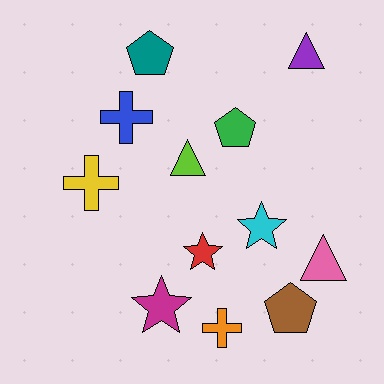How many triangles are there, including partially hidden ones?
There are 3 triangles.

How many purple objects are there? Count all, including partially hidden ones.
There is 1 purple object.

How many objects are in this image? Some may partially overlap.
There are 12 objects.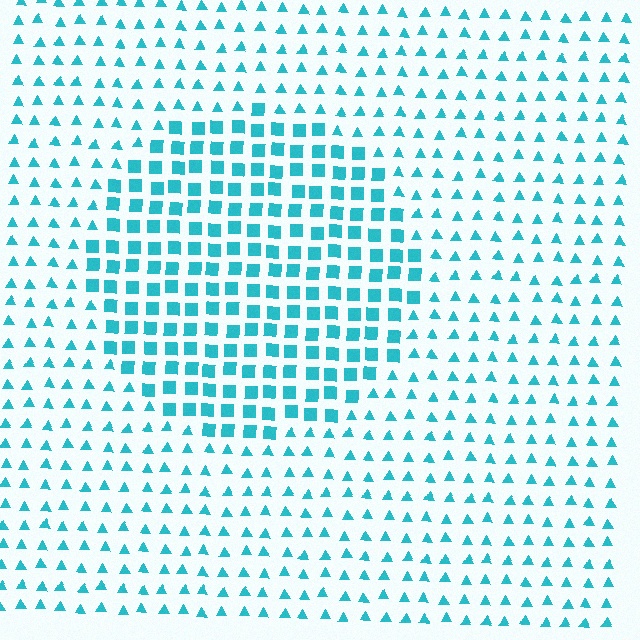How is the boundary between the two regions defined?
The boundary is defined by a change in element shape: squares inside vs. triangles outside. All elements share the same color and spacing.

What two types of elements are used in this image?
The image uses squares inside the circle region and triangles outside it.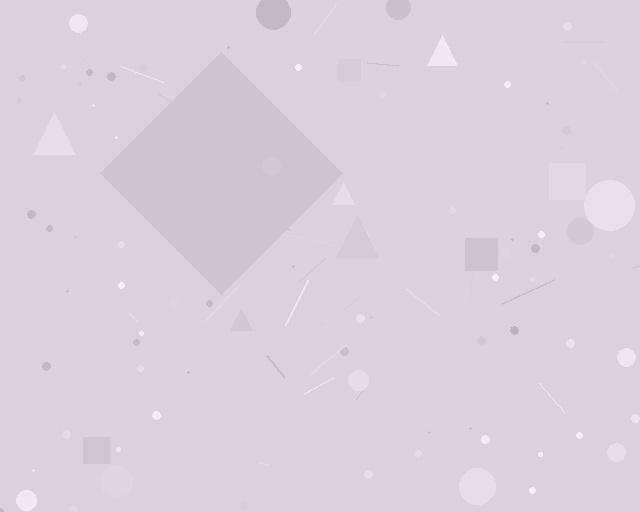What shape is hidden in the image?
A diamond is hidden in the image.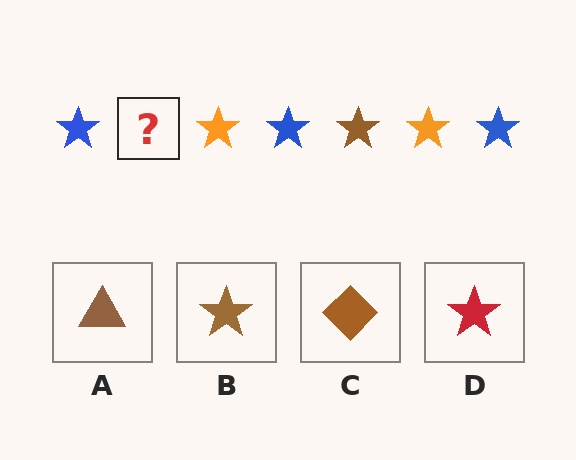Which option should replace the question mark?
Option B.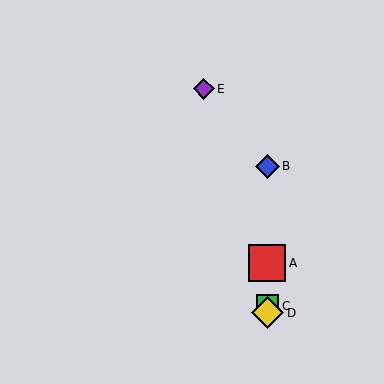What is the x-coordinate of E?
Object E is at x≈204.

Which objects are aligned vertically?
Objects A, B, C, D are aligned vertically.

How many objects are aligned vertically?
4 objects (A, B, C, D) are aligned vertically.